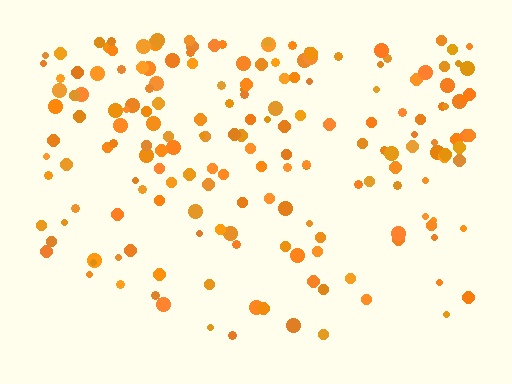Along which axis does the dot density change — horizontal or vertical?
Vertical.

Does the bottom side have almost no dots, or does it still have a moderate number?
Still a moderate number, just noticeably fewer than the top.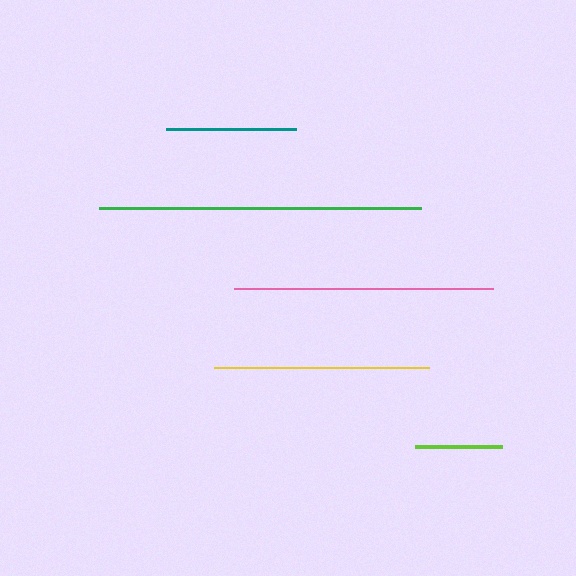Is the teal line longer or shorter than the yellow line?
The yellow line is longer than the teal line.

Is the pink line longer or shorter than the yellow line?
The pink line is longer than the yellow line.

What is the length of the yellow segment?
The yellow segment is approximately 215 pixels long.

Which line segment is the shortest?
The lime line is the shortest at approximately 87 pixels.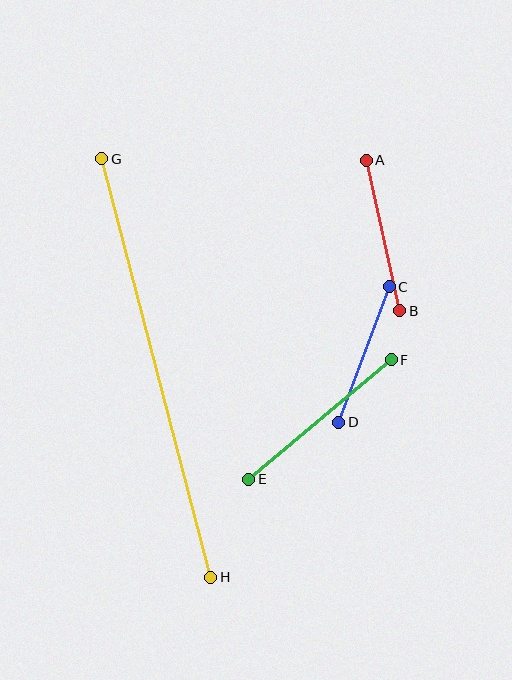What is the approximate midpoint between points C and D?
The midpoint is at approximately (364, 355) pixels.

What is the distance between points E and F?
The distance is approximately 186 pixels.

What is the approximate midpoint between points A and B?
The midpoint is at approximately (383, 235) pixels.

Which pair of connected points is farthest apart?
Points G and H are farthest apart.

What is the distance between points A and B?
The distance is approximately 154 pixels.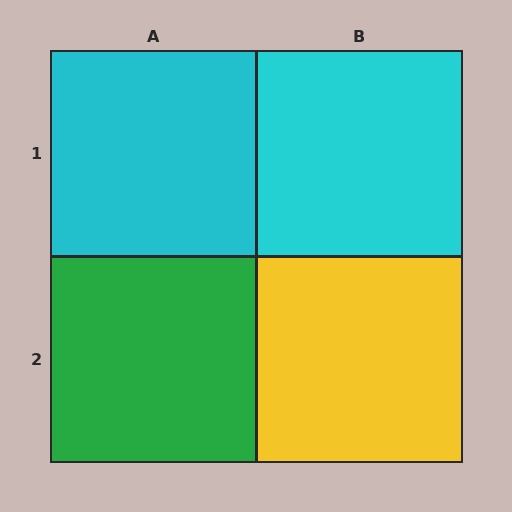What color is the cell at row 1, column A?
Cyan.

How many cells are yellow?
1 cell is yellow.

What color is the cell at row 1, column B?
Cyan.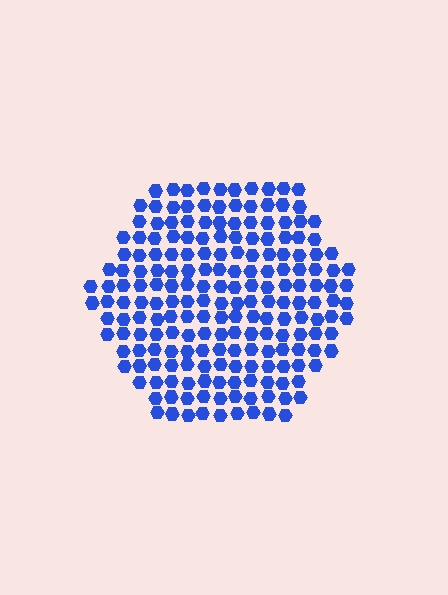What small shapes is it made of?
It is made of small hexagons.